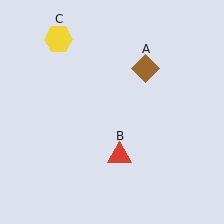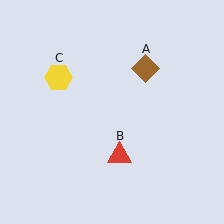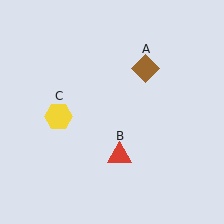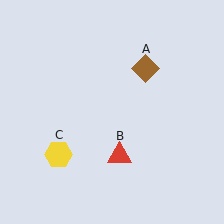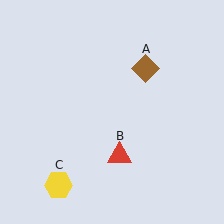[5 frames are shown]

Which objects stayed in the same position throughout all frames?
Brown diamond (object A) and red triangle (object B) remained stationary.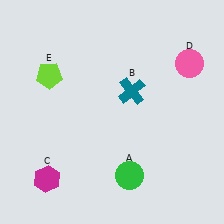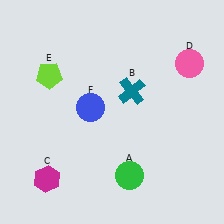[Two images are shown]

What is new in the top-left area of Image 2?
A blue circle (F) was added in the top-left area of Image 2.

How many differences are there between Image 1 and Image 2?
There is 1 difference between the two images.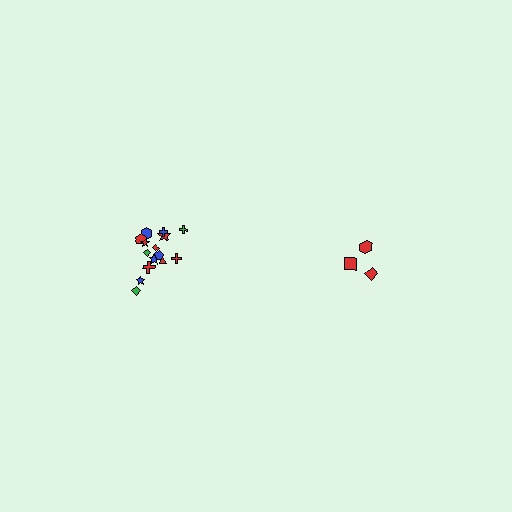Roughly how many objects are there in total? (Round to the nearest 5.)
Roughly 20 objects in total.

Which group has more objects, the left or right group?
The left group.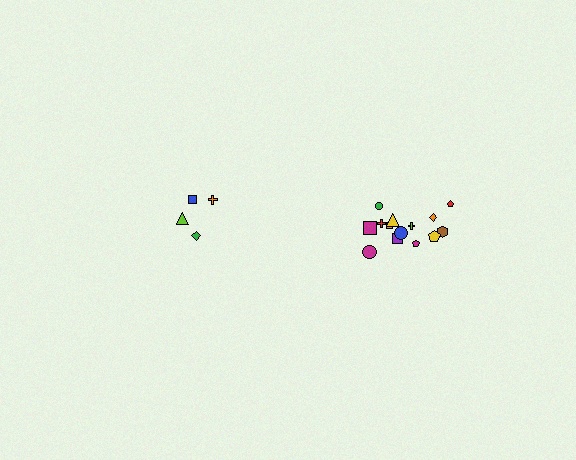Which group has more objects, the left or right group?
The right group.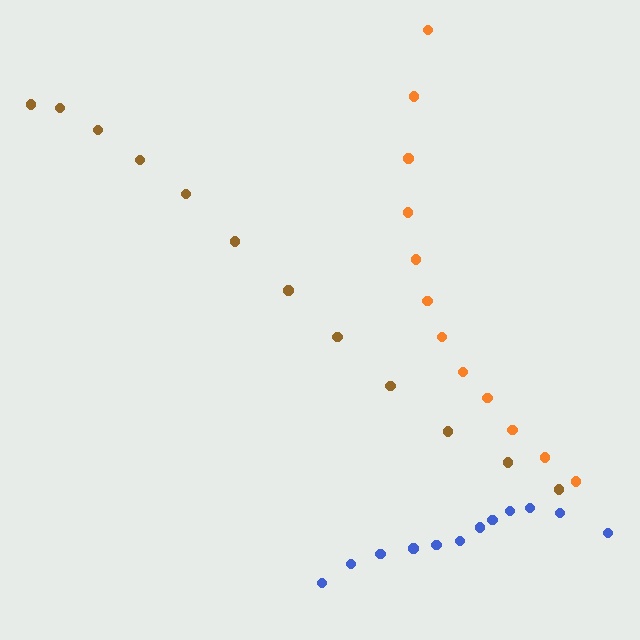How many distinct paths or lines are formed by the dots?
There are 3 distinct paths.